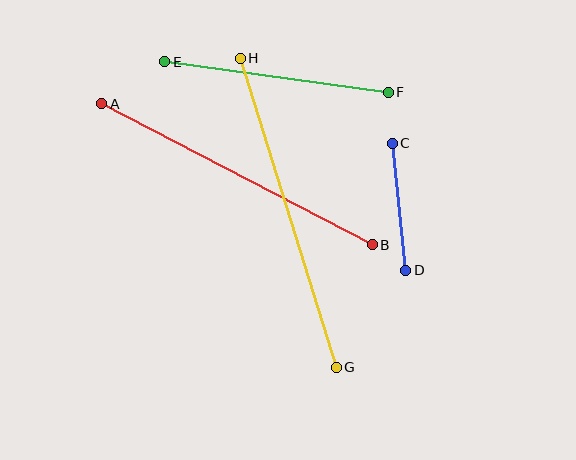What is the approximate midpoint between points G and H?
The midpoint is at approximately (288, 213) pixels.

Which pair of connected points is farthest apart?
Points G and H are farthest apart.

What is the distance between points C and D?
The distance is approximately 128 pixels.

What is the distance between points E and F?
The distance is approximately 226 pixels.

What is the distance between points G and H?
The distance is approximately 323 pixels.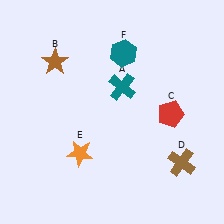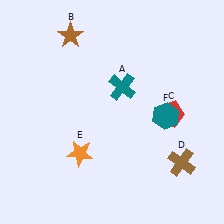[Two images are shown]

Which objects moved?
The objects that moved are: the brown star (B), the teal hexagon (F).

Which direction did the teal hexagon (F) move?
The teal hexagon (F) moved down.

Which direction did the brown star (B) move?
The brown star (B) moved up.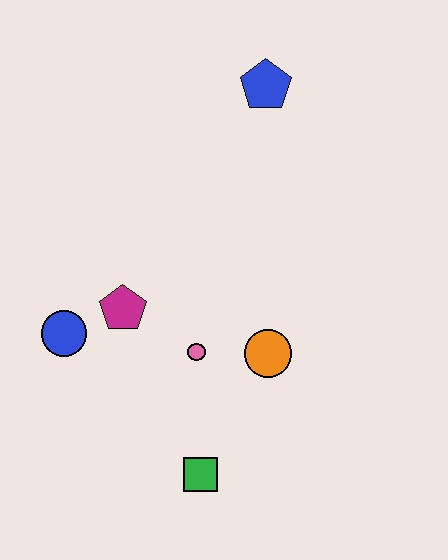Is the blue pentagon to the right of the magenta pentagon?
Yes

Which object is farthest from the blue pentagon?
The green square is farthest from the blue pentagon.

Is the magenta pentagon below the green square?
No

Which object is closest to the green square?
The pink circle is closest to the green square.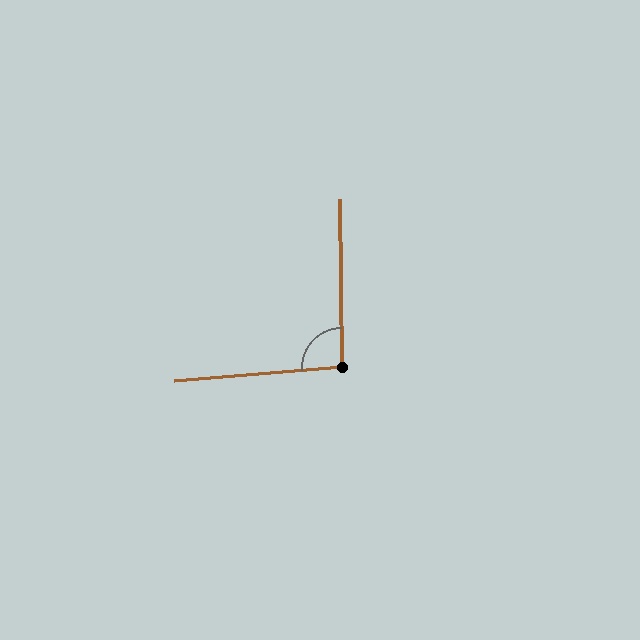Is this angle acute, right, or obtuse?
It is approximately a right angle.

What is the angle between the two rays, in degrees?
Approximately 94 degrees.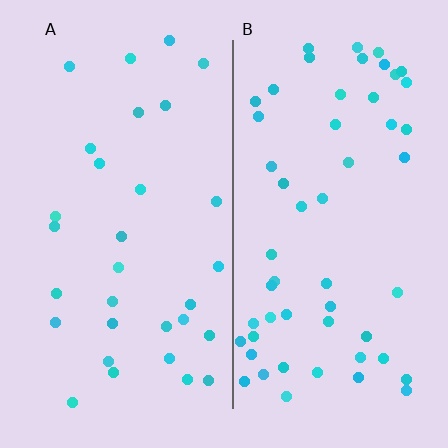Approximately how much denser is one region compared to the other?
Approximately 1.8× — region B over region A.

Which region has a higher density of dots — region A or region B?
B (the right).